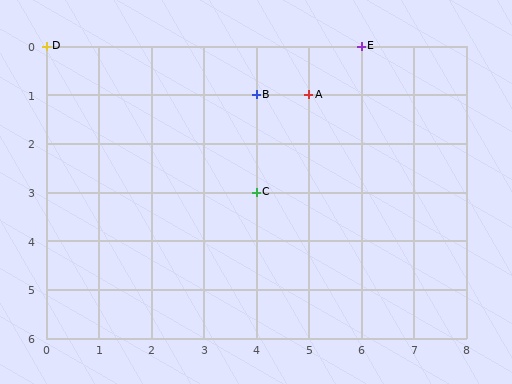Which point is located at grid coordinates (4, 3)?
Point C is at (4, 3).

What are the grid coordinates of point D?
Point D is at grid coordinates (0, 0).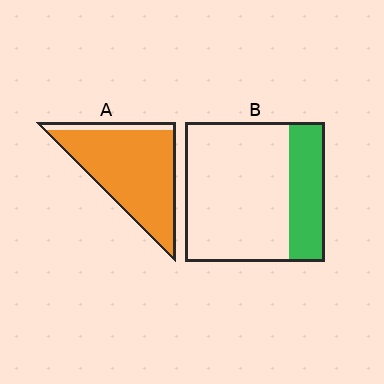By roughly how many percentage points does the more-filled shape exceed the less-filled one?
By roughly 65 percentage points (A over B).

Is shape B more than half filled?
No.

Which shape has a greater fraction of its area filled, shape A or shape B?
Shape A.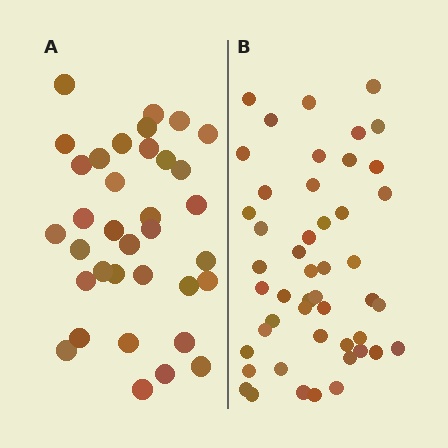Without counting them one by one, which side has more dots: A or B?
Region B (the right region) has more dots.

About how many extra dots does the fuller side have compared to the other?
Region B has approximately 15 more dots than region A.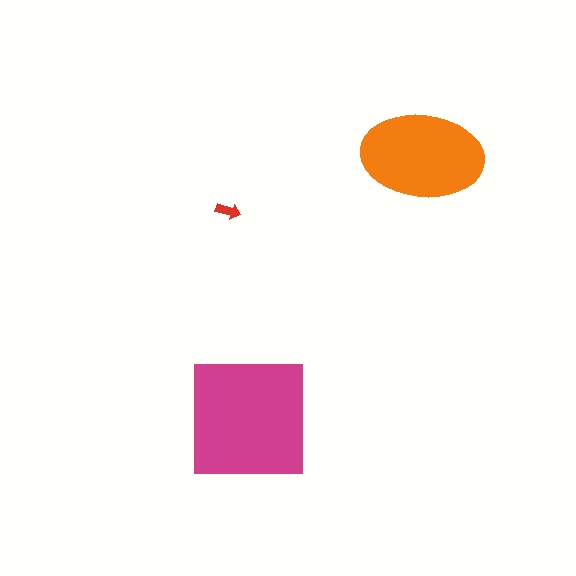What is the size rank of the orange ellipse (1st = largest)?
2nd.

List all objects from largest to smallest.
The magenta square, the orange ellipse, the red arrow.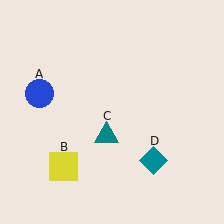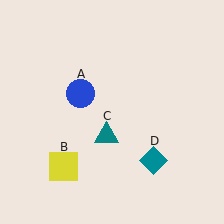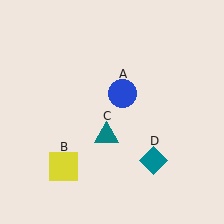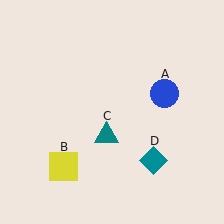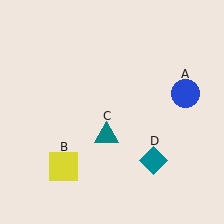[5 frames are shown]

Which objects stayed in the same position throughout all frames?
Yellow square (object B) and teal triangle (object C) and teal diamond (object D) remained stationary.